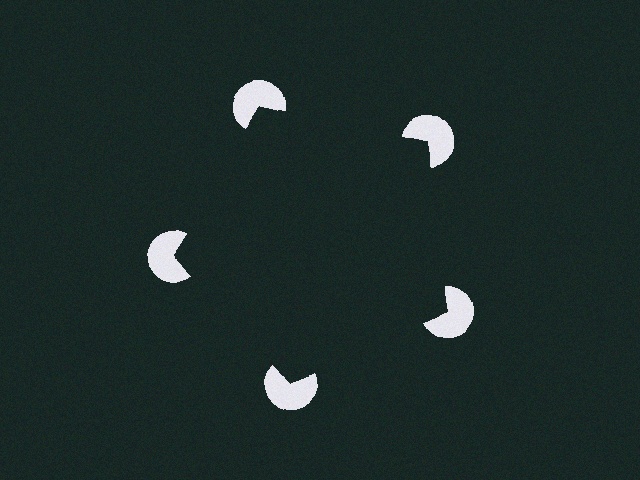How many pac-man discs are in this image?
There are 5 — one at each vertex of the illusory pentagon.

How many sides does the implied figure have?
5 sides.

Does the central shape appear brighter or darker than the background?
It typically appears slightly darker than the background, even though no actual brightness change is drawn.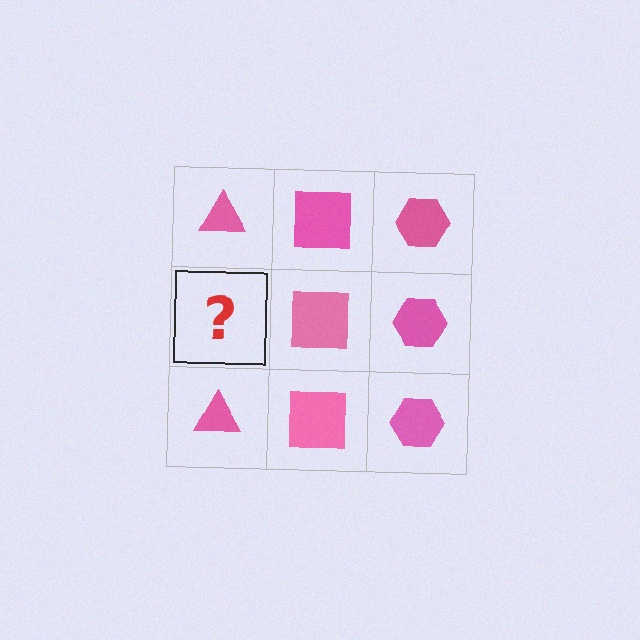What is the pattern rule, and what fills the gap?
The rule is that each column has a consistent shape. The gap should be filled with a pink triangle.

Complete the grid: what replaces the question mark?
The question mark should be replaced with a pink triangle.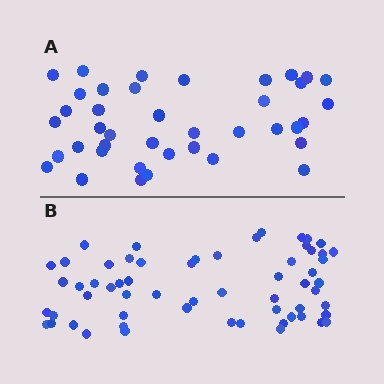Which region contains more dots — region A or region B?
Region B (the bottom region) has more dots.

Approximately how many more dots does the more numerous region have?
Region B has approximately 20 more dots than region A.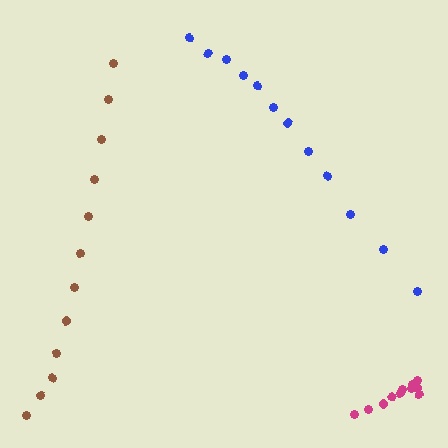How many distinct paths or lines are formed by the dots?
There are 3 distinct paths.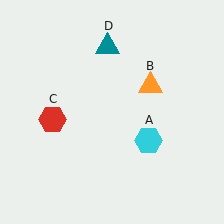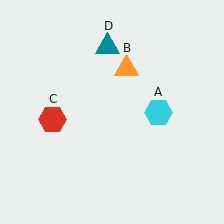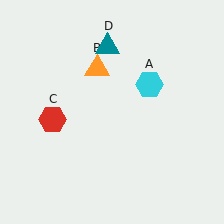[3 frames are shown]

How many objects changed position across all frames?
2 objects changed position: cyan hexagon (object A), orange triangle (object B).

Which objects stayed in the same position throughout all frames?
Red hexagon (object C) and teal triangle (object D) remained stationary.